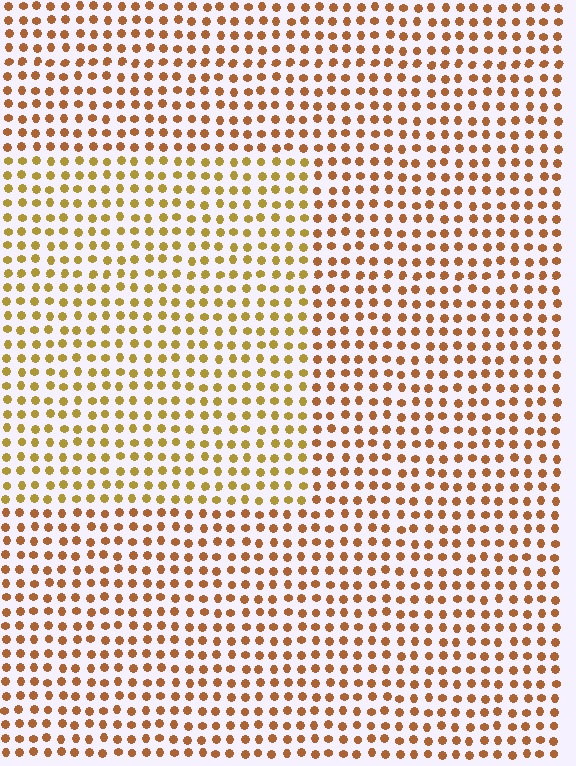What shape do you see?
I see a rectangle.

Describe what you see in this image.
The image is filled with small brown elements in a uniform arrangement. A rectangle-shaped region is visible where the elements are tinted to a slightly different hue, forming a subtle color boundary.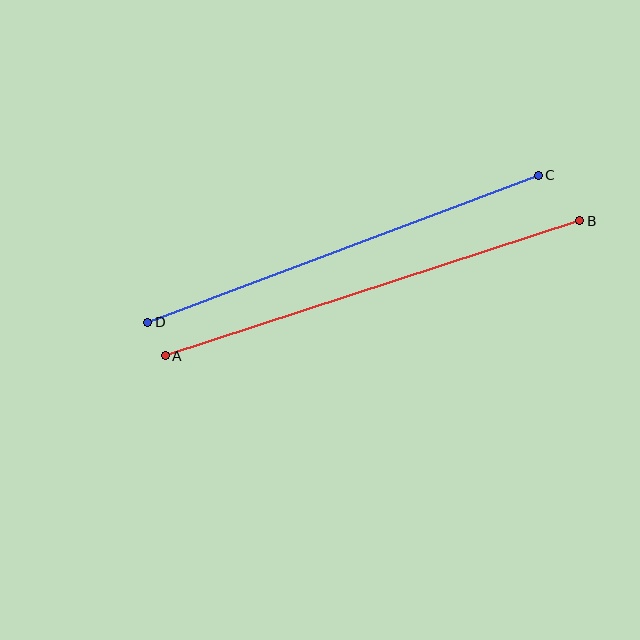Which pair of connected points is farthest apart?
Points A and B are farthest apart.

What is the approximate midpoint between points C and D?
The midpoint is at approximately (343, 249) pixels.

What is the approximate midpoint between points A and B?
The midpoint is at approximately (372, 288) pixels.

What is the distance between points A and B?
The distance is approximately 436 pixels.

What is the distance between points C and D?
The distance is approximately 417 pixels.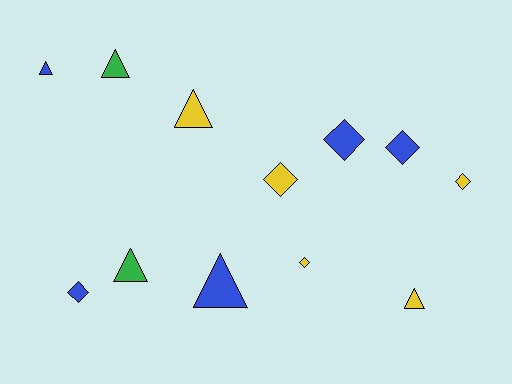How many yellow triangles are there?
There are 2 yellow triangles.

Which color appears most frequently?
Blue, with 5 objects.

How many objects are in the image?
There are 12 objects.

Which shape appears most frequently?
Triangle, with 6 objects.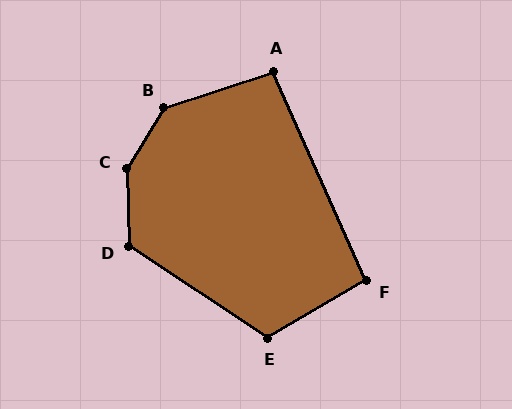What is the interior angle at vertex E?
Approximately 116 degrees (obtuse).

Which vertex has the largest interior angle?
C, at approximately 148 degrees.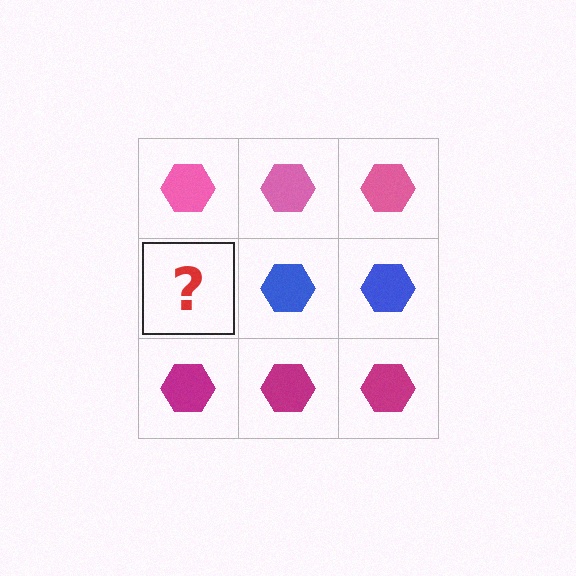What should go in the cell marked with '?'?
The missing cell should contain a blue hexagon.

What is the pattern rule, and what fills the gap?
The rule is that each row has a consistent color. The gap should be filled with a blue hexagon.